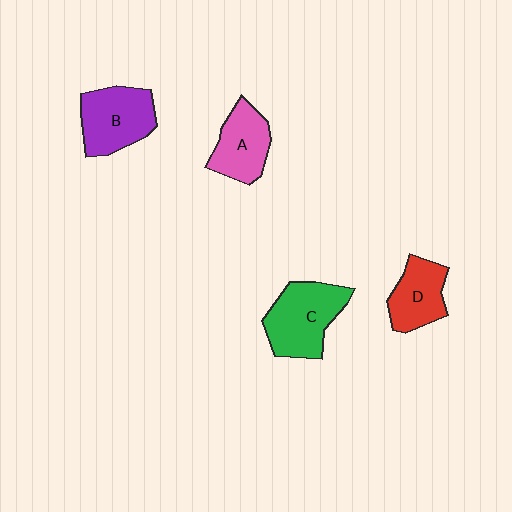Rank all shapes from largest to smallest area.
From largest to smallest: C (green), B (purple), A (pink), D (red).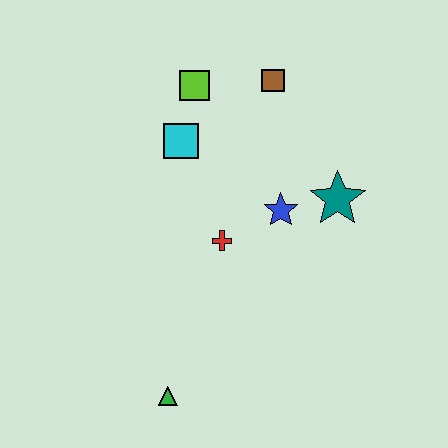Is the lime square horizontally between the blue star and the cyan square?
Yes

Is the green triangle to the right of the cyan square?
No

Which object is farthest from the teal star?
The green triangle is farthest from the teal star.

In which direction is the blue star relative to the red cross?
The blue star is to the right of the red cross.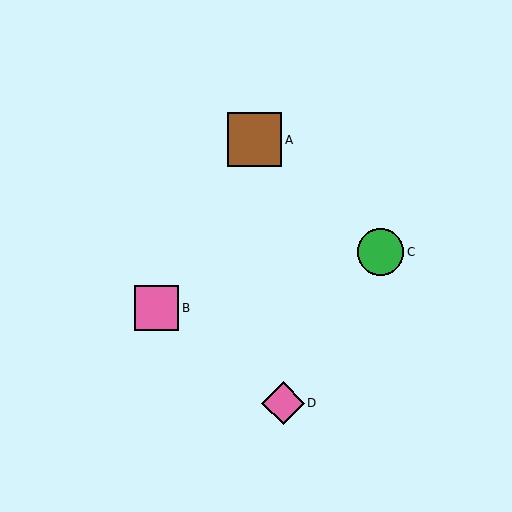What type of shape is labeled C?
Shape C is a green circle.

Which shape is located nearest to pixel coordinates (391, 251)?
The green circle (labeled C) at (381, 252) is nearest to that location.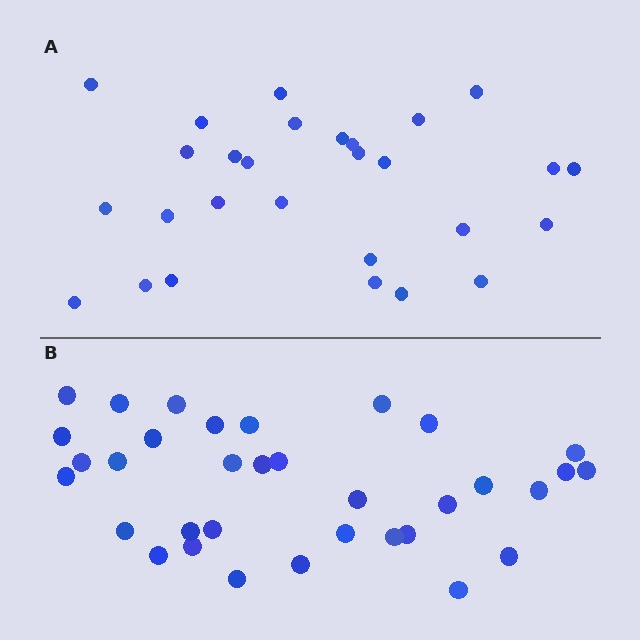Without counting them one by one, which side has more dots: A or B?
Region B (the bottom region) has more dots.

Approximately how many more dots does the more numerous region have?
Region B has about 6 more dots than region A.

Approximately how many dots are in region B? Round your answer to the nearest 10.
About 30 dots. (The exact count is 34, which rounds to 30.)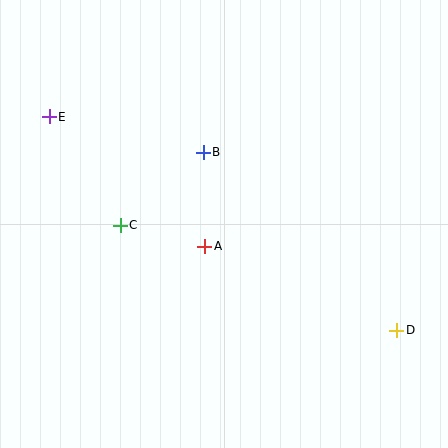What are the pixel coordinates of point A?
Point A is at (205, 246).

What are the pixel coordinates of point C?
Point C is at (120, 225).